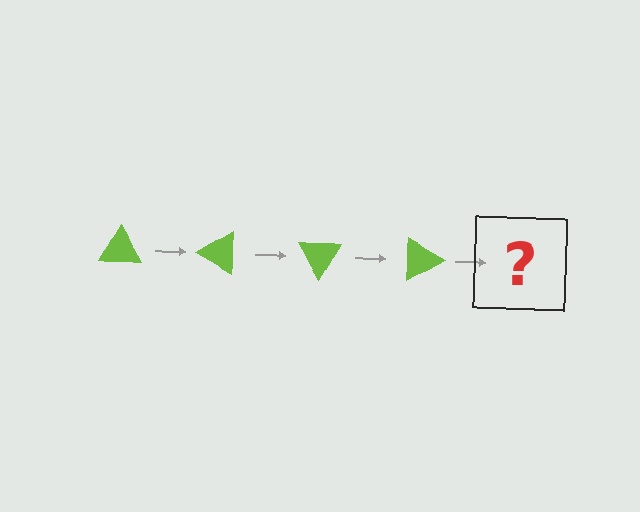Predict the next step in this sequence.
The next step is a lime triangle rotated 120 degrees.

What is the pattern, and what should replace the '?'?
The pattern is that the triangle rotates 30 degrees each step. The '?' should be a lime triangle rotated 120 degrees.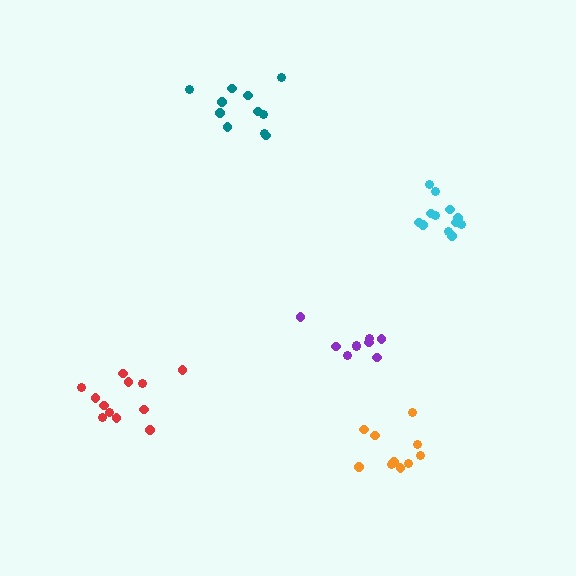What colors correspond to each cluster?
The clusters are colored: teal, purple, orange, red, cyan.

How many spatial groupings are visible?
There are 5 spatial groupings.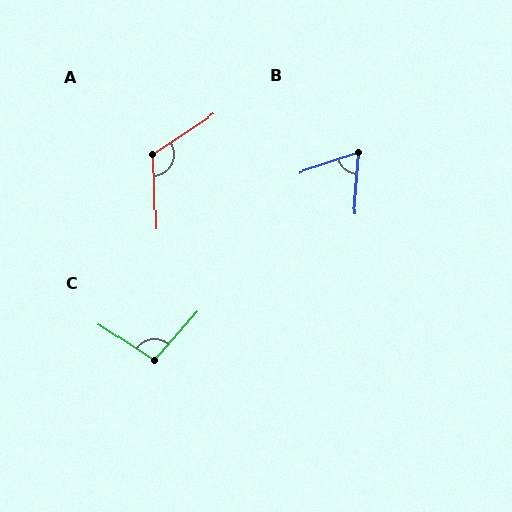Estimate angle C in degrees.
Approximately 97 degrees.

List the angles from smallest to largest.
B (68°), C (97°), A (121°).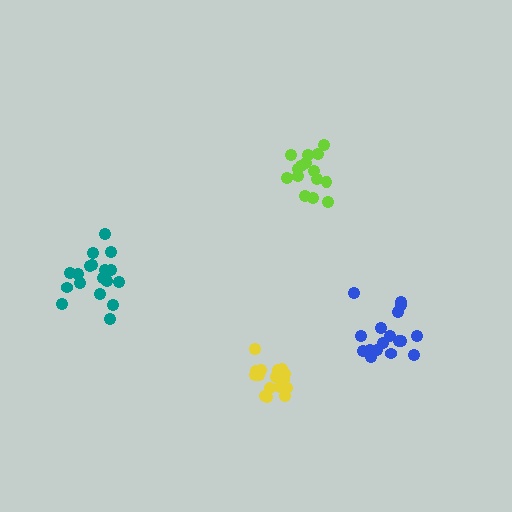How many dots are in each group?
Group 1: 18 dots, Group 2: 15 dots, Group 3: 18 dots, Group 4: 17 dots (68 total).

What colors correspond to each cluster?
The clusters are colored: teal, lime, blue, yellow.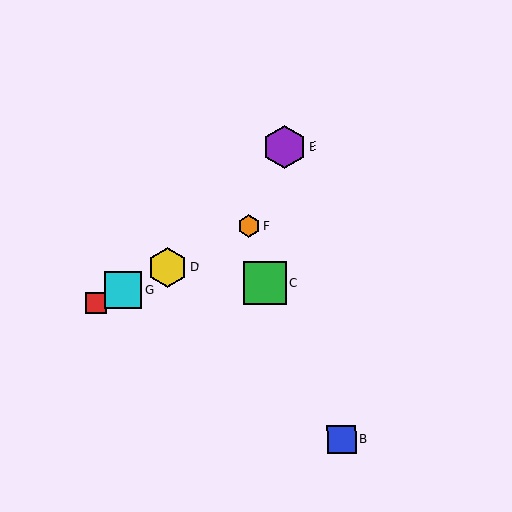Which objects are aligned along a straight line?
Objects A, D, F, G are aligned along a straight line.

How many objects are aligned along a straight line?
4 objects (A, D, F, G) are aligned along a straight line.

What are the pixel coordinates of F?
Object F is at (249, 226).